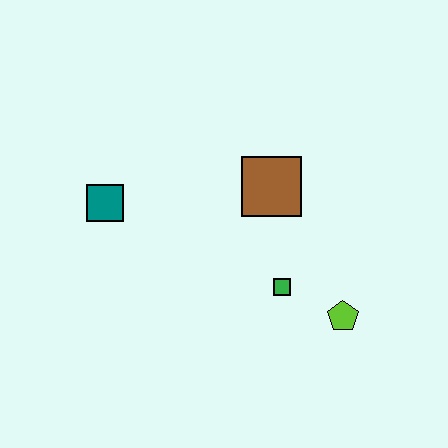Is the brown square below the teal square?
No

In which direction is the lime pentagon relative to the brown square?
The lime pentagon is below the brown square.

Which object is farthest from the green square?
The teal square is farthest from the green square.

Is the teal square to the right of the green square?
No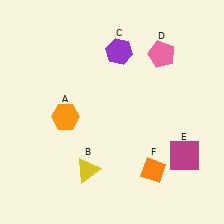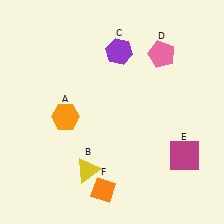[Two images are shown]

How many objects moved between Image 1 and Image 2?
1 object moved between the two images.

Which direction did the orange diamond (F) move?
The orange diamond (F) moved left.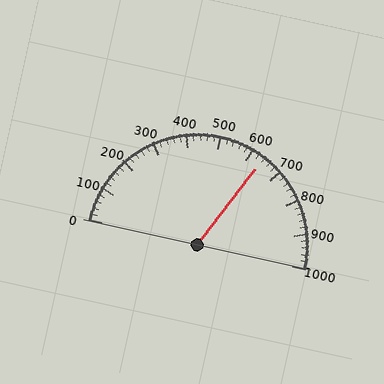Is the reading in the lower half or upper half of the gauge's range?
The reading is in the upper half of the range (0 to 1000).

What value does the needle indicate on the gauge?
The needle indicates approximately 640.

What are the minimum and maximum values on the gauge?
The gauge ranges from 0 to 1000.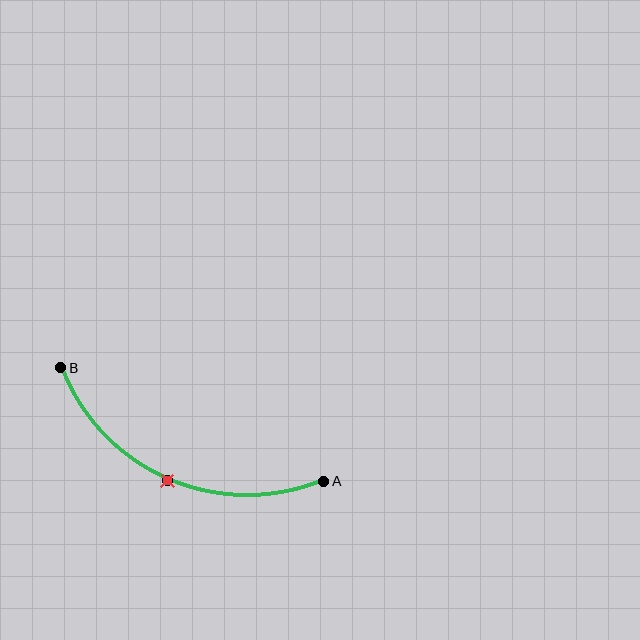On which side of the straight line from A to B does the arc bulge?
The arc bulges below the straight line connecting A and B.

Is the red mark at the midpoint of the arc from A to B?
Yes. The red mark lies on the arc at equal arc-length from both A and B — it is the arc midpoint.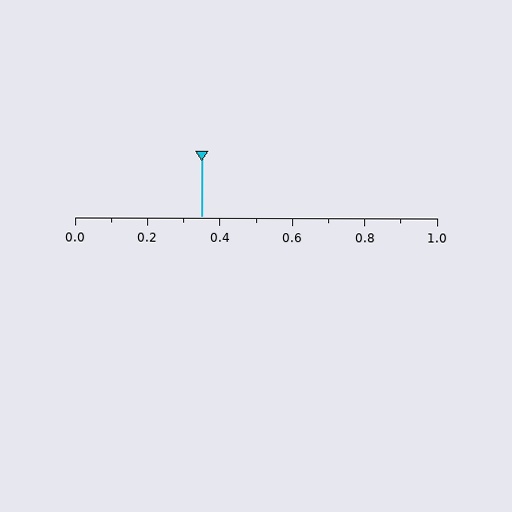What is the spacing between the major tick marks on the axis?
The major ticks are spaced 0.2 apart.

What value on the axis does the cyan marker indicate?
The marker indicates approximately 0.35.